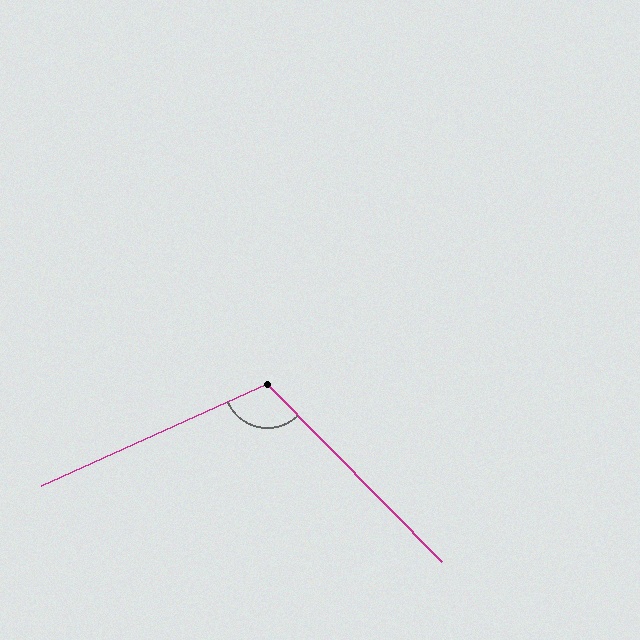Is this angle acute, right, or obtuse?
It is obtuse.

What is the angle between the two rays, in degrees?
Approximately 110 degrees.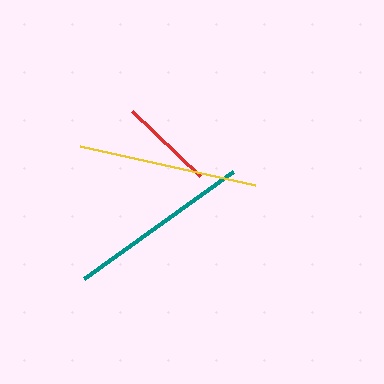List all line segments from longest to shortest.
From longest to shortest: teal, yellow, red.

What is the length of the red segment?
The red segment is approximately 94 pixels long.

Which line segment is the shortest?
The red line is the shortest at approximately 94 pixels.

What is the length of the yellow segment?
The yellow segment is approximately 179 pixels long.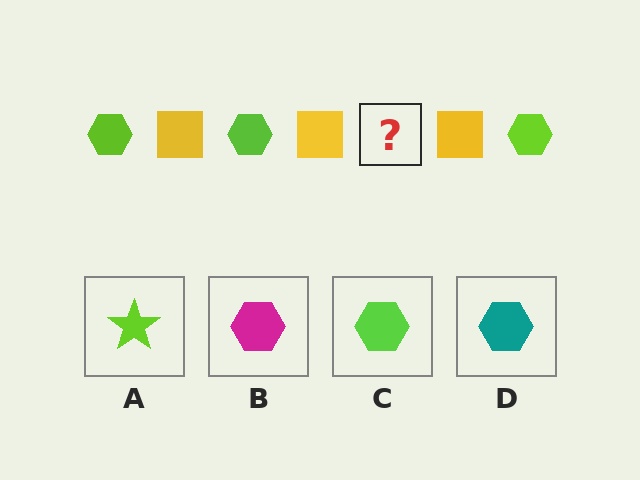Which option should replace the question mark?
Option C.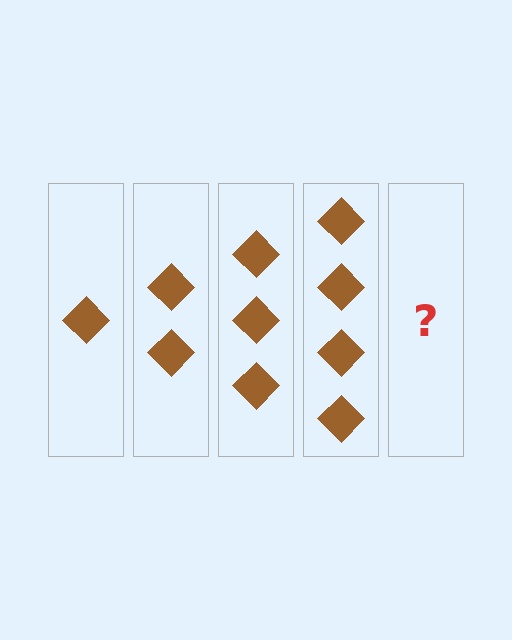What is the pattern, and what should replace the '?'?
The pattern is that each step adds one more diamond. The '?' should be 5 diamonds.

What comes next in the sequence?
The next element should be 5 diamonds.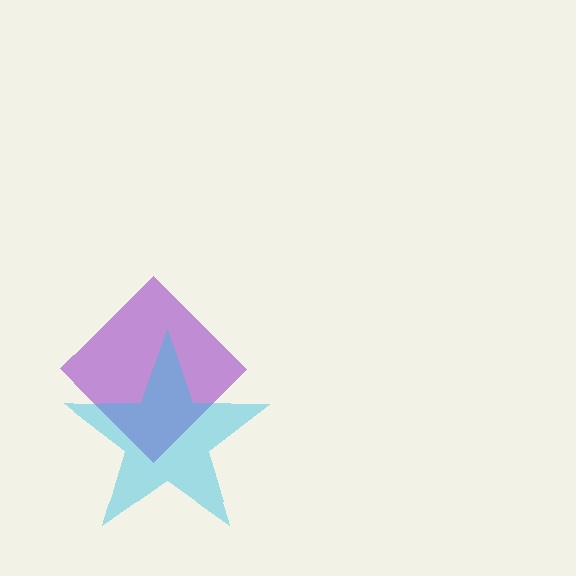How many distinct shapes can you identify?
There are 2 distinct shapes: a purple diamond, a cyan star.